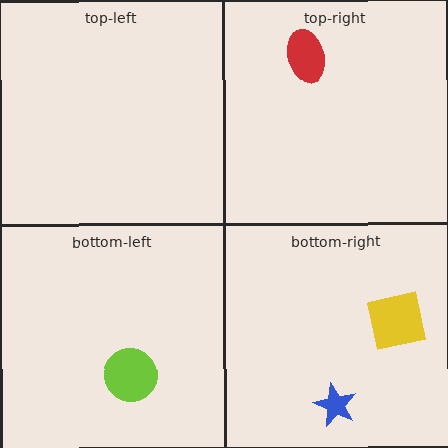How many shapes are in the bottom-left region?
1.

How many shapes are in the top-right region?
1.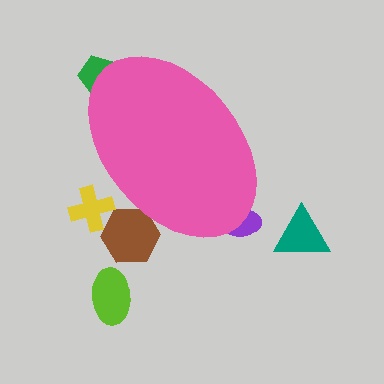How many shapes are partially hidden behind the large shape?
4 shapes are partially hidden.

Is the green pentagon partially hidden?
Yes, the green pentagon is partially hidden behind the pink ellipse.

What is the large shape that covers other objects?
A pink ellipse.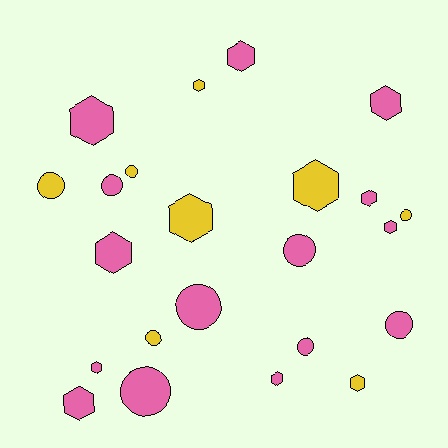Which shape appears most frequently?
Hexagon, with 13 objects.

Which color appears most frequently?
Pink, with 15 objects.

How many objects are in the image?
There are 23 objects.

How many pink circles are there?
There are 6 pink circles.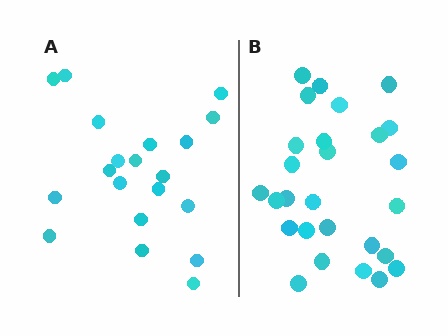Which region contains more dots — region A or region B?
Region B (the right region) has more dots.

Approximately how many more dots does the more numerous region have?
Region B has roughly 8 or so more dots than region A.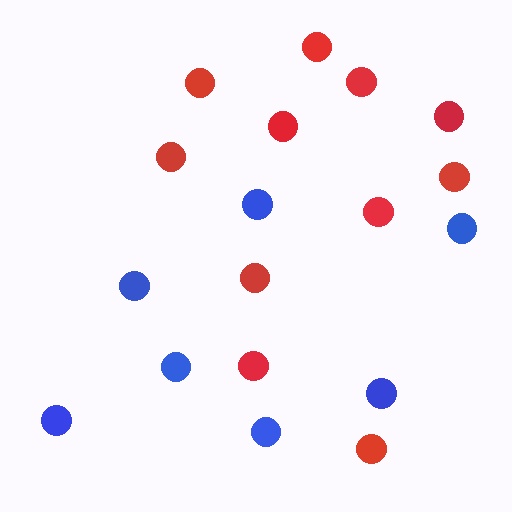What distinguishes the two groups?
There are 2 groups: one group of red circles (11) and one group of blue circles (7).